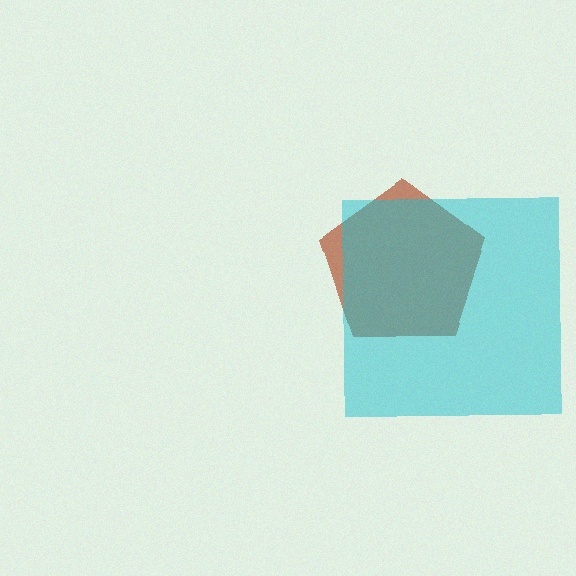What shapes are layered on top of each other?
The layered shapes are: a brown pentagon, a cyan square.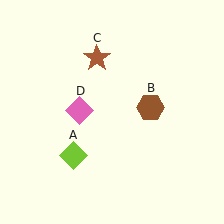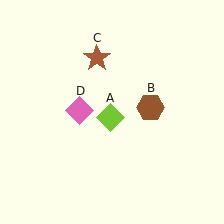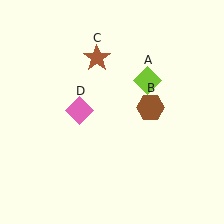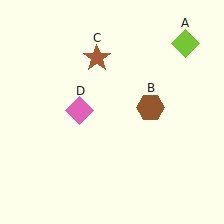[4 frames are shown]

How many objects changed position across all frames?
1 object changed position: lime diamond (object A).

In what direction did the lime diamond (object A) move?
The lime diamond (object A) moved up and to the right.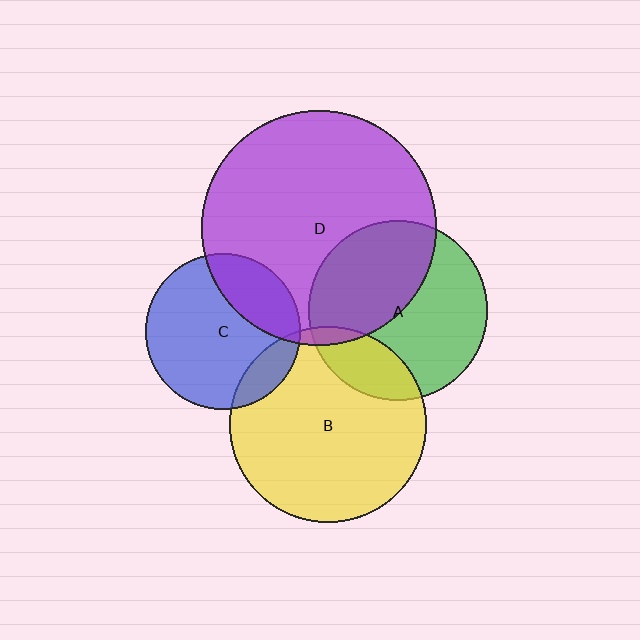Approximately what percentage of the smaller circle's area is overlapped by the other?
Approximately 45%.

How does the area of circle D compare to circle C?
Approximately 2.3 times.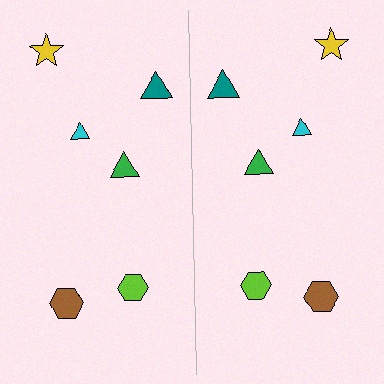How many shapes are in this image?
There are 12 shapes in this image.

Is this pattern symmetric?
Yes, this pattern has bilateral (reflection) symmetry.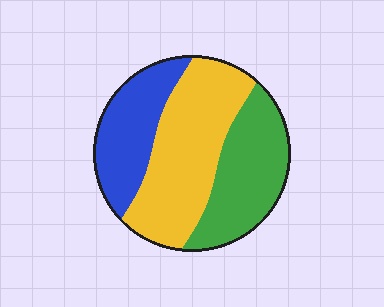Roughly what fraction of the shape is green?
Green covers roughly 30% of the shape.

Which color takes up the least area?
Blue, at roughly 25%.